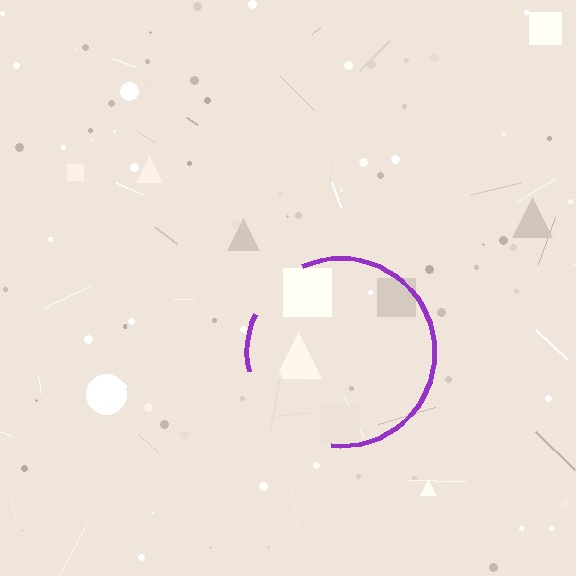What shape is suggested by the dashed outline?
The dashed outline suggests a circle.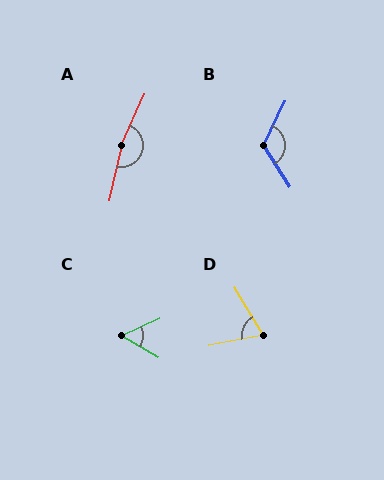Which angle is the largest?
A, at approximately 169 degrees.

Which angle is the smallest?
C, at approximately 55 degrees.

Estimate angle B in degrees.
Approximately 122 degrees.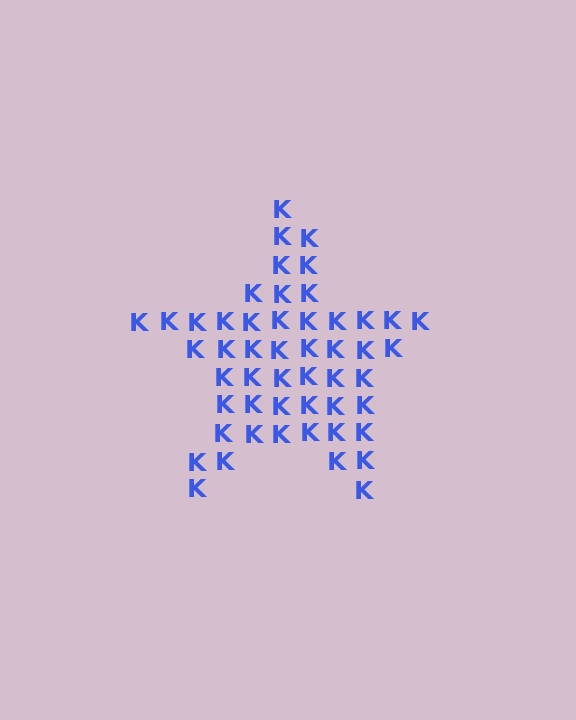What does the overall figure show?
The overall figure shows a star.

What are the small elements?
The small elements are letter K's.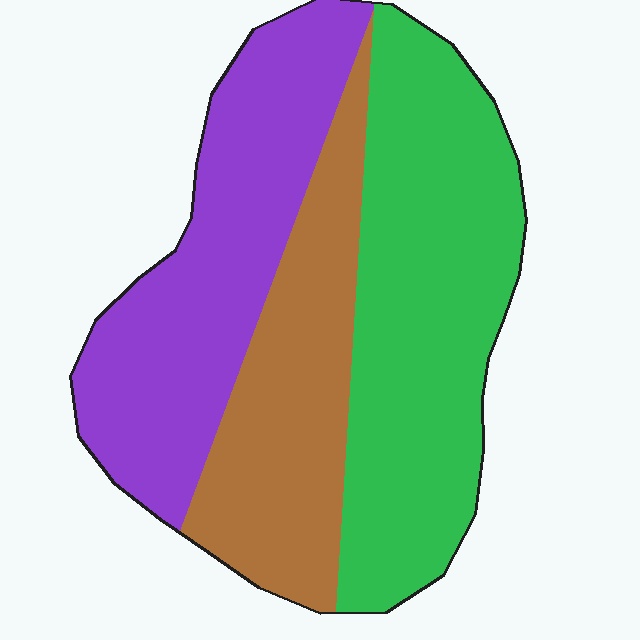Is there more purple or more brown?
Purple.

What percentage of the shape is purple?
Purple covers roughly 35% of the shape.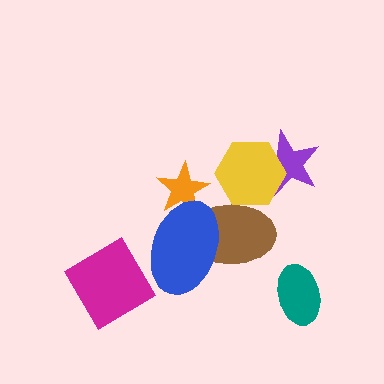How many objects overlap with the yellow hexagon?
2 objects overlap with the yellow hexagon.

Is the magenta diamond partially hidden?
No, no other shape covers it.